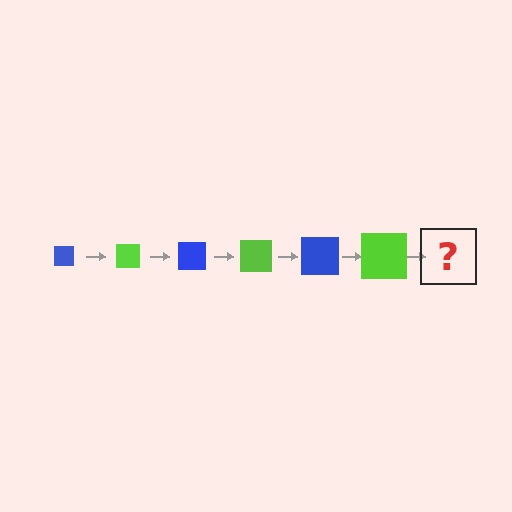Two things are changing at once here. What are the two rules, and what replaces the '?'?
The two rules are that the square grows larger each step and the color cycles through blue and lime. The '?' should be a blue square, larger than the previous one.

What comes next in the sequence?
The next element should be a blue square, larger than the previous one.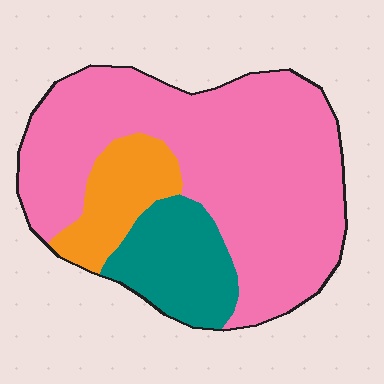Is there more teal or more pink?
Pink.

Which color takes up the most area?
Pink, at roughly 70%.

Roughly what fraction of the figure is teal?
Teal takes up between a sixth and a third of the figure.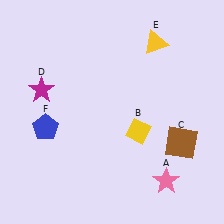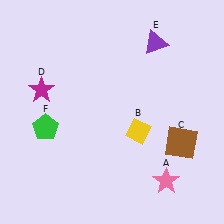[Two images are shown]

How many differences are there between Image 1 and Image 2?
There are 2 differences between the two images.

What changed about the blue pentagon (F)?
In Image 1, F is blue. In Image 2, it changed to green.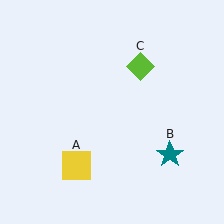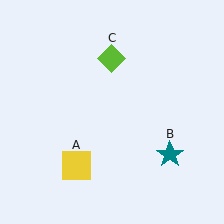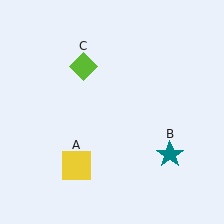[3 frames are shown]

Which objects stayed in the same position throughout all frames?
Yellow square (object A) and teal star (object B) remained stationary.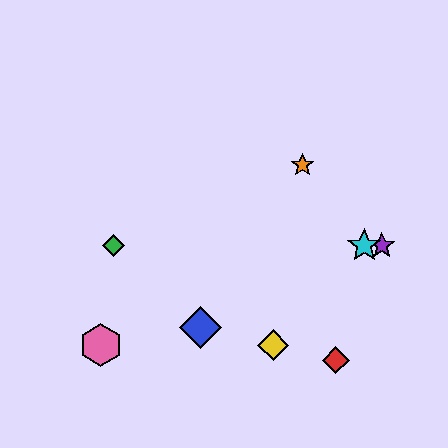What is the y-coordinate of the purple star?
The purple star is at y≈246.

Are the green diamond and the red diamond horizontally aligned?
No, the green diamond is at y≈246 and the red diamond is at y≈360.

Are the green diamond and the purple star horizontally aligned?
Yes, both are at y≈246.